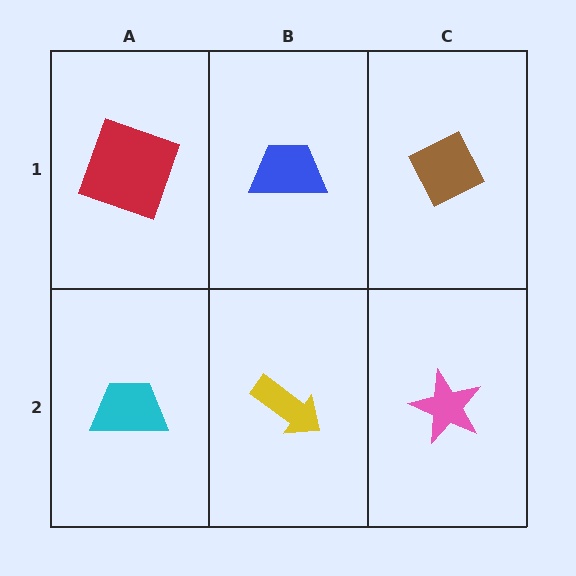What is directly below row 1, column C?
A pink star.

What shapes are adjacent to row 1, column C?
A pink star (row 2, column C), a blue trapezoid (row 1, column B).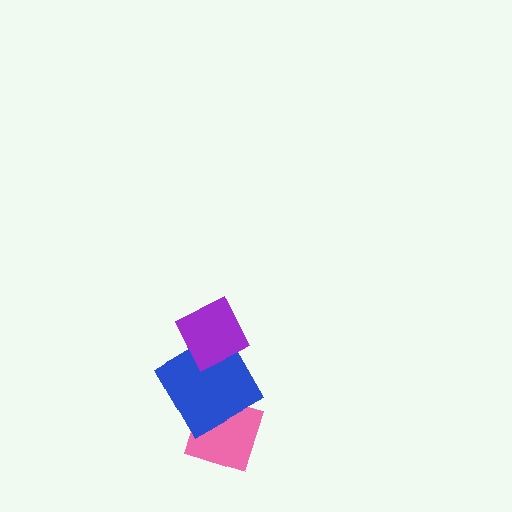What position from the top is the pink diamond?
The pink diamond is 3rd from the top.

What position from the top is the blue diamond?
The blue diamond is 2nd from the top.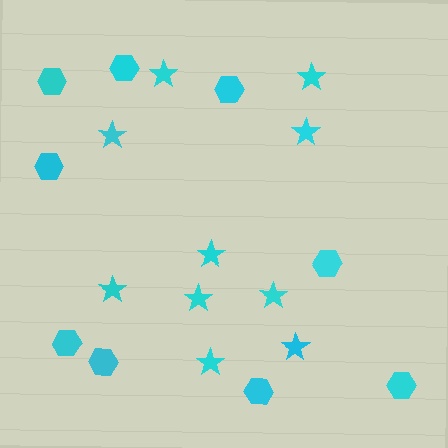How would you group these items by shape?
There are 2 groups: one group of stars (10) and one group of hexagons (9).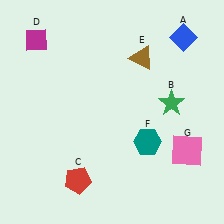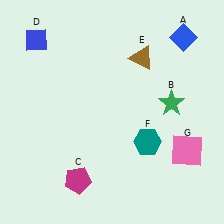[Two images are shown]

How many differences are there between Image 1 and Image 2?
There are 2 differences between the two images.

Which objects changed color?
C changed from red to magenta. D changed from magenta to blue.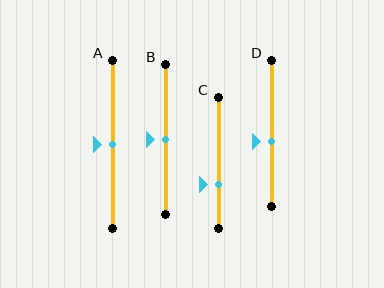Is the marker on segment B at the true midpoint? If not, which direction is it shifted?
Yes, the marker on segment B is at the true midpoint.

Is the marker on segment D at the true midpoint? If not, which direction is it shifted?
No, the marker on segment D is shifted downward by about 6% of the segment length.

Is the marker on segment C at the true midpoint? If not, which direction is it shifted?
No, the marker on segment C is shifted downward by about 17% of the segment length.